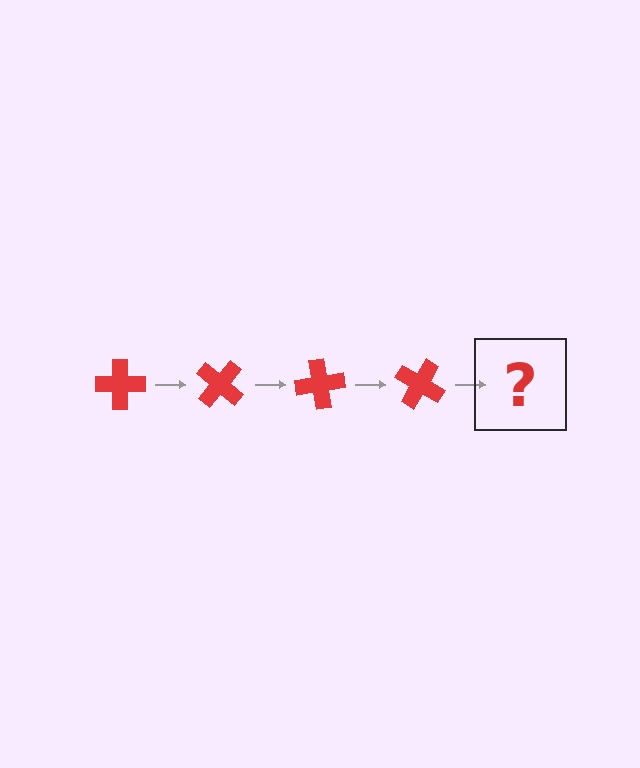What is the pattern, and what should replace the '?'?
The pattern is that the cross rotates 40 degrees each step. The '?' should be a red cross rotated 160 degrees.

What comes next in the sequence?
The next element should be a red cross rotated 160 degrees.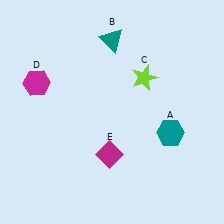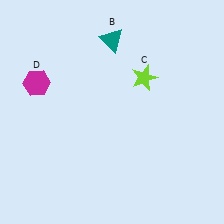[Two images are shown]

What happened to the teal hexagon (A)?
The teal hexagon (A) was removed in Image 2. It was in the bottom-right area of Image 1.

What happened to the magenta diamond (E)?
The magenta diamond (E) was removed in Image 2. It was in the bottom-left area of Image 1.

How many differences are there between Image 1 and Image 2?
There are 2 differences between the two images.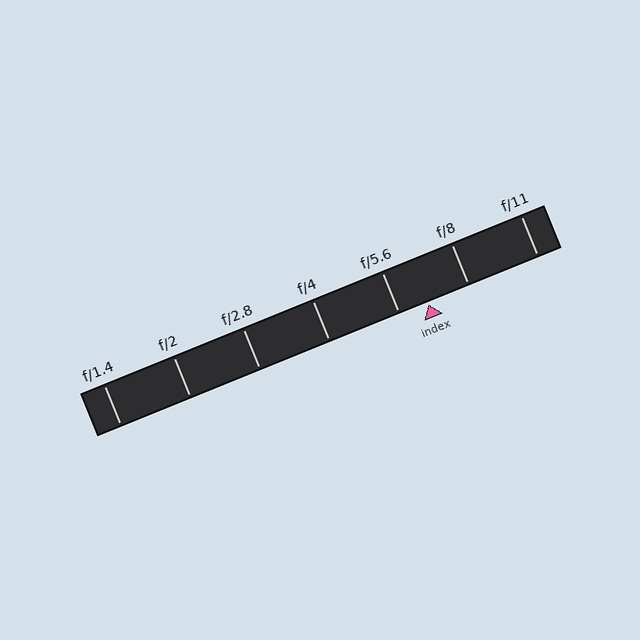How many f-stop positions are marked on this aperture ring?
There are 7 f-stop positions marked.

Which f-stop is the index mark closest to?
The index mark is closest to f/5.6.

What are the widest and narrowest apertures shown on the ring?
The widest aperture shown is f/1.4 and the narrowest is f/11.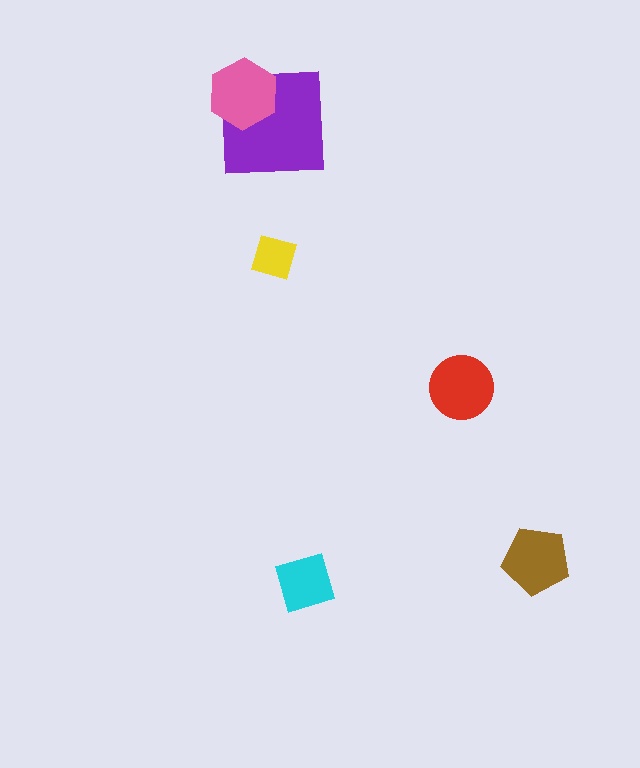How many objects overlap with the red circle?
0 objects overlap with the red circle.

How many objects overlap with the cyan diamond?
0 objects overlap with the cyan diamond.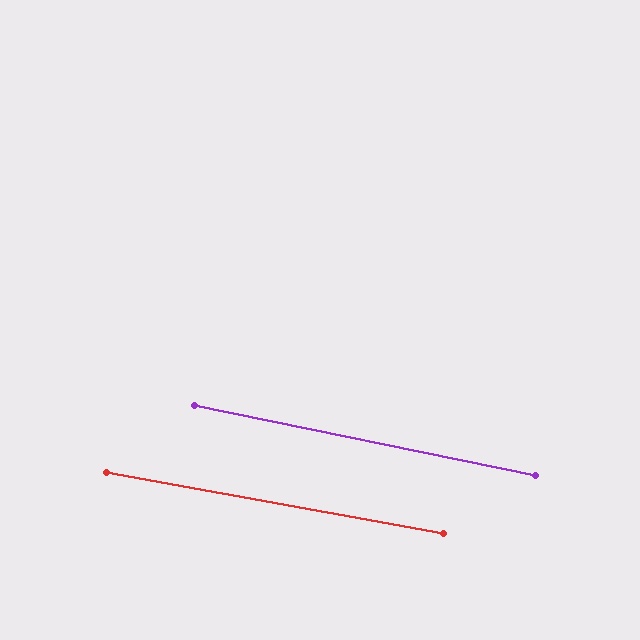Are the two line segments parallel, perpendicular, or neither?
Parallel — their directions differ by only 1.4°.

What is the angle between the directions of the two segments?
Approximately 1 degree.